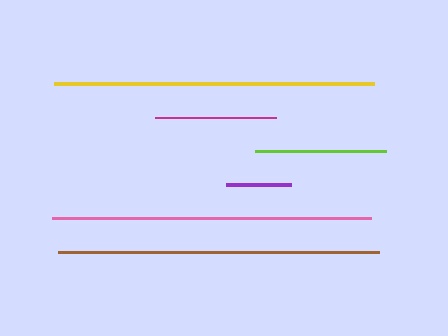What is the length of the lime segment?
The lime segment is approximately 131 pixels long.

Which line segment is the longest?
The brown line is the longest at approximately 321 pixels.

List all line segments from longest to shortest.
From longest to shortest: brown, yellow, pink, lime, magenta, purple.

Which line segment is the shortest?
The purple line is the shortest at approximately 65 pixels.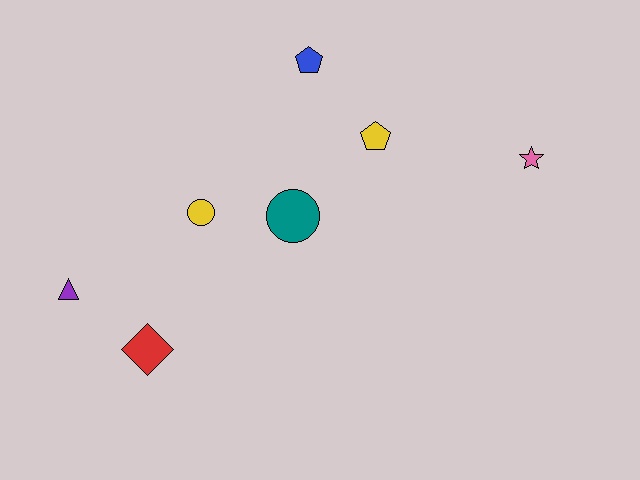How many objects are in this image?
There are 7 objects.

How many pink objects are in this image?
There is 1 pink object.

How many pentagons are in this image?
There are 2 pentagons.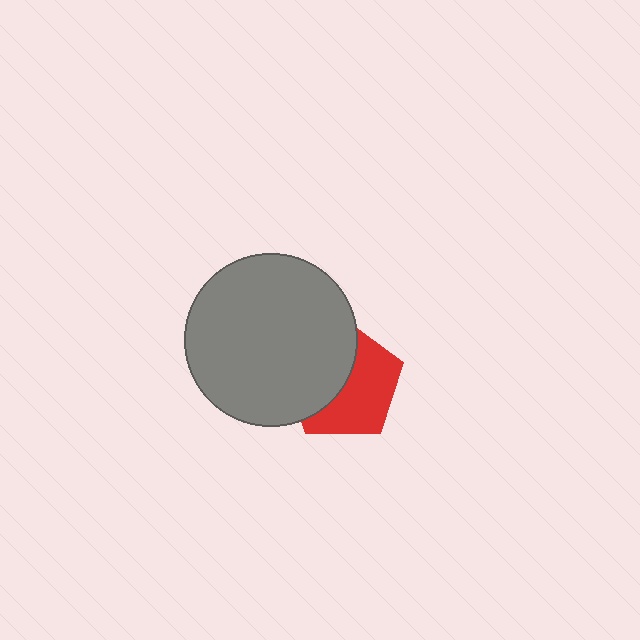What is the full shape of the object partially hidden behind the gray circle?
The partially hidden object is a red pentagon.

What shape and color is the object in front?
The object in front is a gray circle.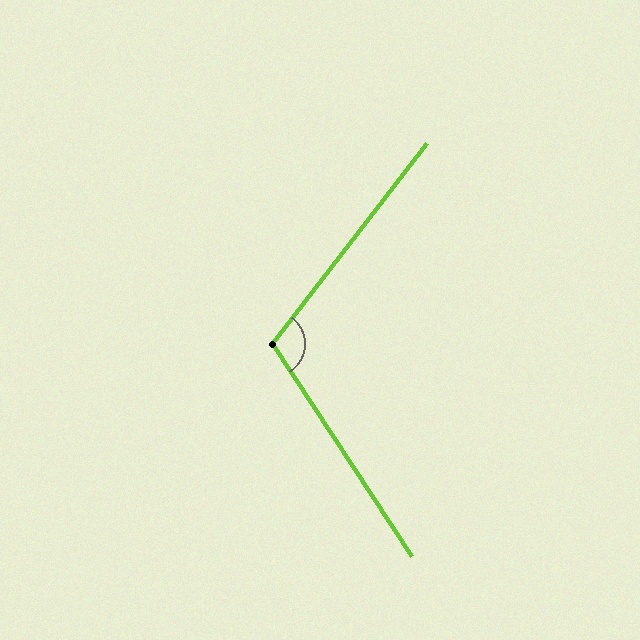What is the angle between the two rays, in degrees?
Approximately 109 degrees.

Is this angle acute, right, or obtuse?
It is obtuse.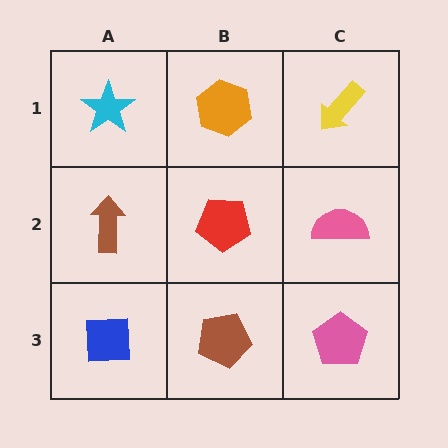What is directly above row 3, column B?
A red pentagon.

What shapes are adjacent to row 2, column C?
A yellow arrow (row 1, column C), a pink pentagon (row 3, column C), a red pentagon (row 2, column B).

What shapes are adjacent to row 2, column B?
An orange hexagon (row 1, column B), a brown pentagon (row 3, column B), a brown arrow (row 2, column A), a pink semicircle (row 2, column C).